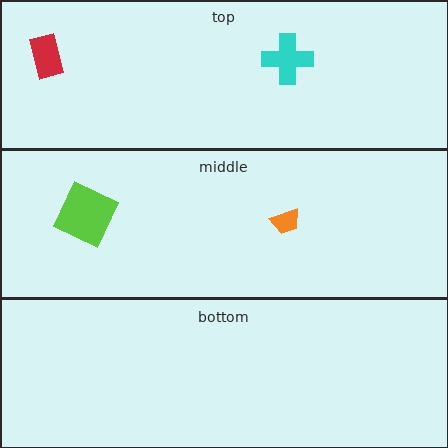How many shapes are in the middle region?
2.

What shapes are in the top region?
The red rectangle, the cyan cross.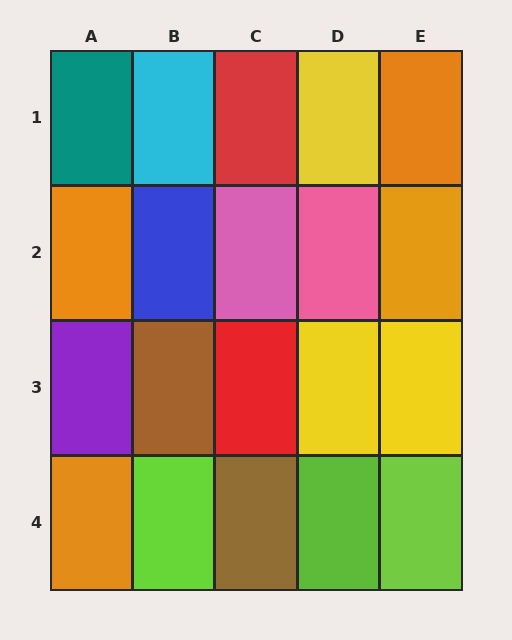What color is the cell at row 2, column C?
Pink.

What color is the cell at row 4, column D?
Lime.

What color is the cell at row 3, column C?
Red.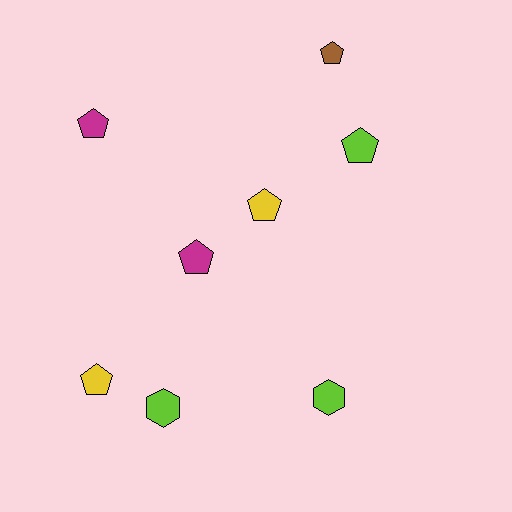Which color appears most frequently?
Lime, with 3 objects.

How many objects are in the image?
There are 8 objects.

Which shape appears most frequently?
Pentagon, with 6 objects.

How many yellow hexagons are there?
There are no yellow hexagons.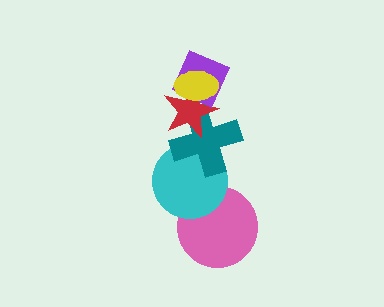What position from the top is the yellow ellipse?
The yellow ellipse is 1st from the top.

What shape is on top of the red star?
The purple diamond is on top of the red star.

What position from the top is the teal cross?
The teal cross is 4th from the top.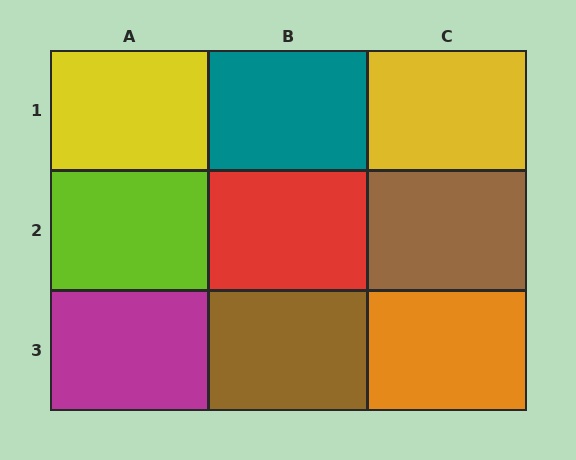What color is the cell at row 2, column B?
Red.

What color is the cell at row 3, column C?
Orange.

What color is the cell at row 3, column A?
Magenta.